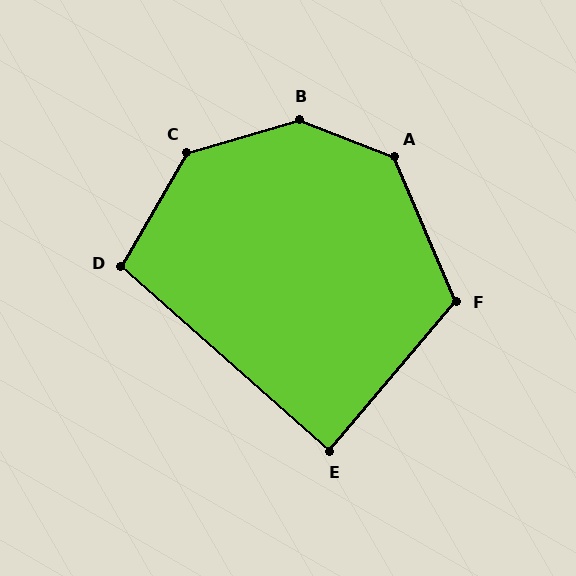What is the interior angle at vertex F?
Approximately 117 degrees (obtuse).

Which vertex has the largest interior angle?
B, at approximately 142 degrees.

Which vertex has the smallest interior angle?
E, at approximately 89 degrees.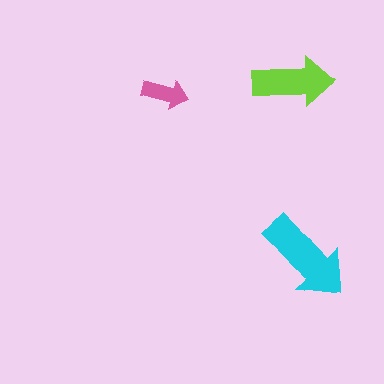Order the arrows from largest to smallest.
the cyan one, the lime one, the pink one.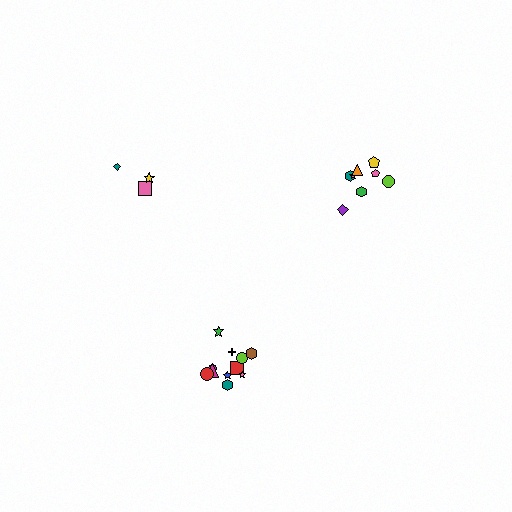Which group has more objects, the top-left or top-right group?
The top-right group.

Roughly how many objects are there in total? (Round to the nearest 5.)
Roughly 25 objects in total.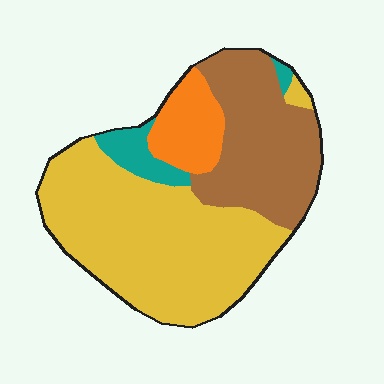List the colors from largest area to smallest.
From largest to smallest: yellow, brown, orange, teal.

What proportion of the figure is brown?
Brown takes up between a sixth and a third of the figure.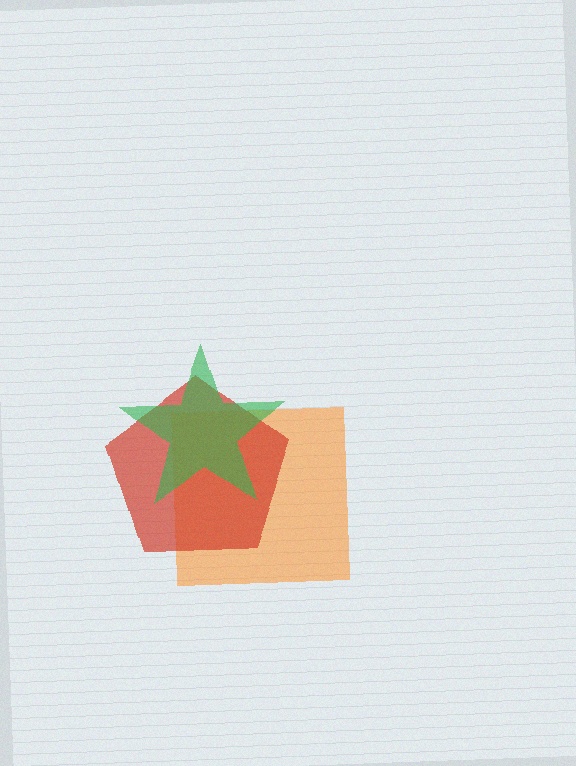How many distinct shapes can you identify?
There are 3 distinct shapes: an orange square, a red pentagon, a green star.